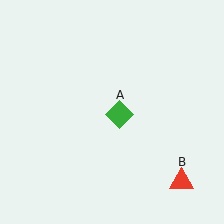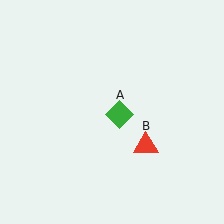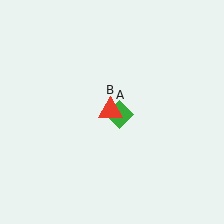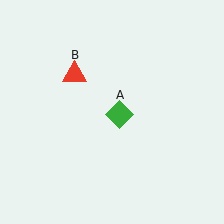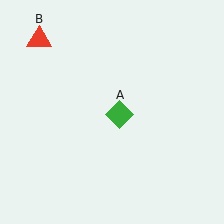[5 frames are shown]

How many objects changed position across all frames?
1 object changed position: red triangle (object B).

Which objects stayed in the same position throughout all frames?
Green diamond (object A) remained stationary.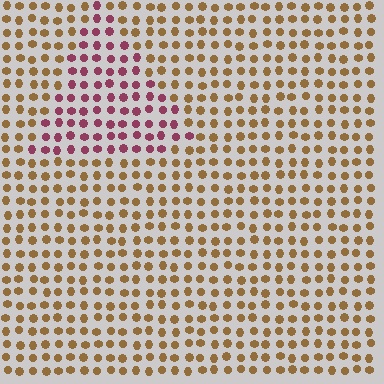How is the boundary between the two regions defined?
The boundary is defined purely by a slight shift in hue (about 59 degrees). Spacing, size, and orientation are identical on both sides.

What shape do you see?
I see a triangle.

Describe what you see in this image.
The image is filled with small brown elements in a uniform arrangement. A triangle-shaped region is visible where the elements are tinted to a slightly different hue, forming a subtle color boundary.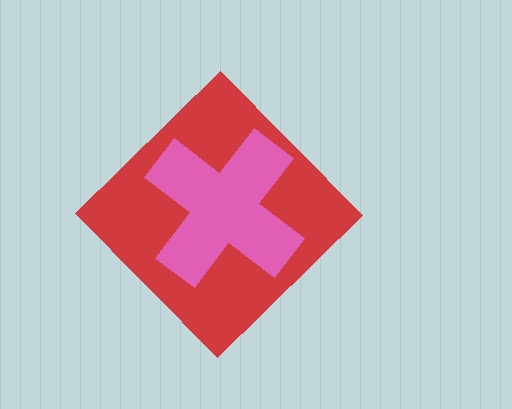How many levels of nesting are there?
2.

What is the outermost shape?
The red diamond.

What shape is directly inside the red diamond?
The pink cross.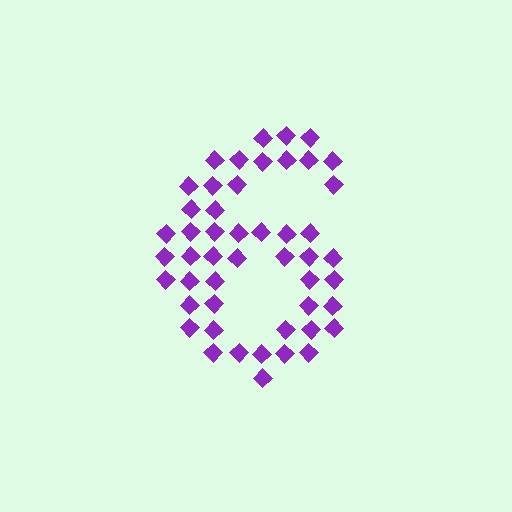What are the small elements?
The small elements are diamonds.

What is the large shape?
The large shape is the digit 6.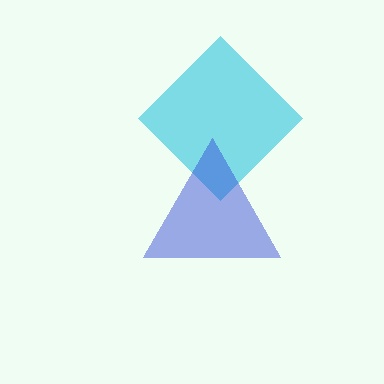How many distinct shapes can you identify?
There are 2 distinct shapes: a cyan diamond, a blue triangle.